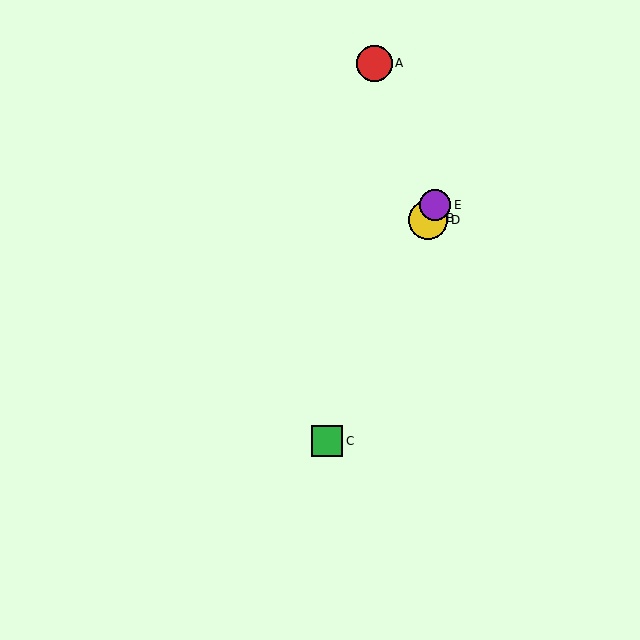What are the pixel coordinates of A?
Object A is at (375, 63).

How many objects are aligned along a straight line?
4 objects (B, C, D, E) are aligned along a straight line.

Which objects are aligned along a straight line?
Objects B, C, D, E are aligned along a straight line.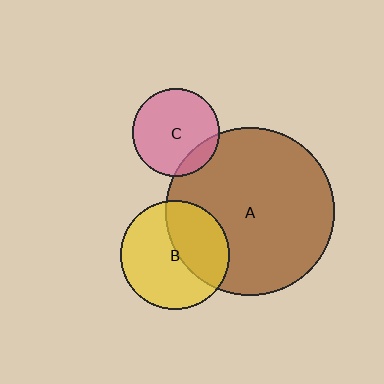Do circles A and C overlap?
Yes.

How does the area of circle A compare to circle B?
Approximately 2.4 times.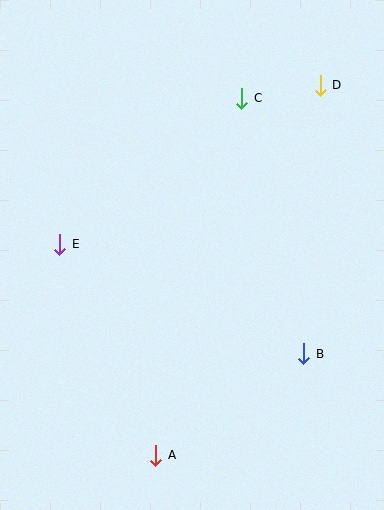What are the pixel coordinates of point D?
Point D is at (320, 85).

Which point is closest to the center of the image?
Point E at (60, 244) is closest to the center.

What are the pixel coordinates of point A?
Point A is at (156, 455).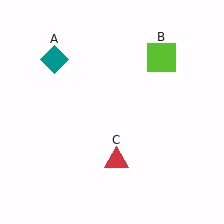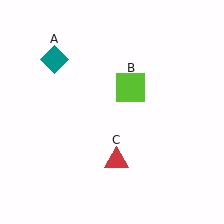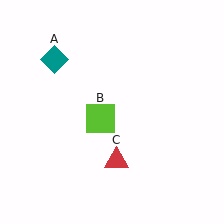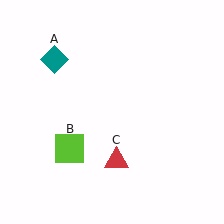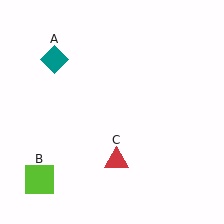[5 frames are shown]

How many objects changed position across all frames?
1 object changed position: lime square (object B).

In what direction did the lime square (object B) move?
The lime square (object B) moved down and to the left.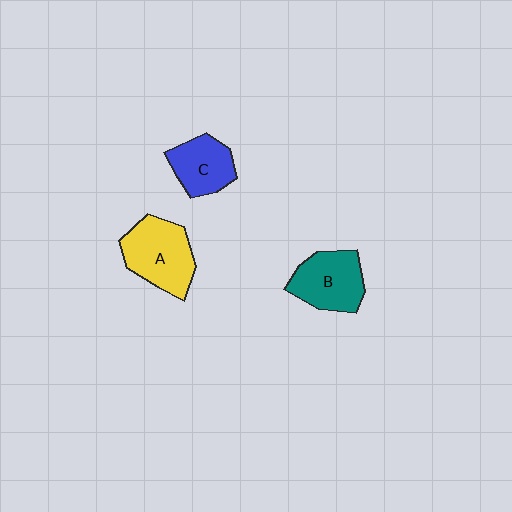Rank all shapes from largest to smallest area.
From largest to smallest: A (yellow), B (teal), C (blue).